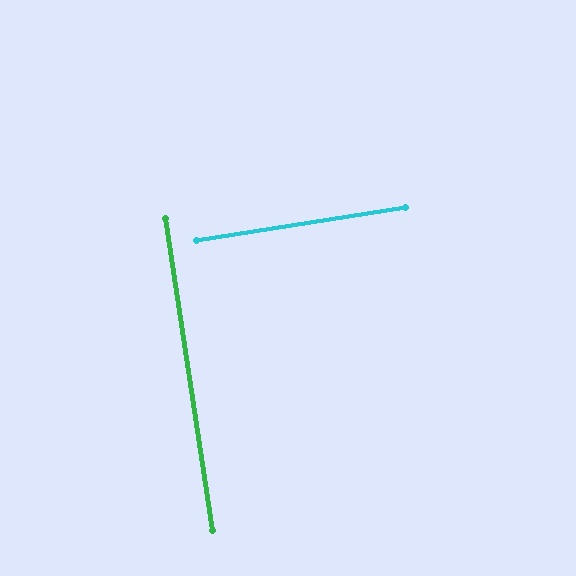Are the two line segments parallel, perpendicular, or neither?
Perpendicular — they meet at approximately 89°.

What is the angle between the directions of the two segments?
Approximately 89 degrees.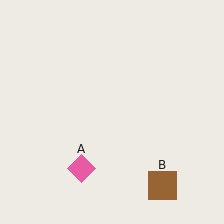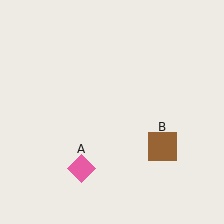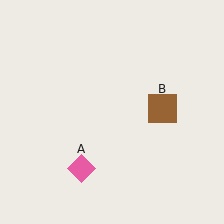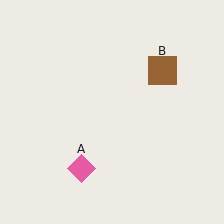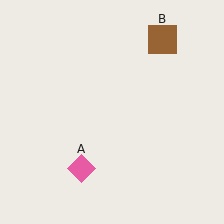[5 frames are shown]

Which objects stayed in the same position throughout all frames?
Pink diamond (object A) remained stationary.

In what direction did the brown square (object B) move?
The brown square (object B) moved up.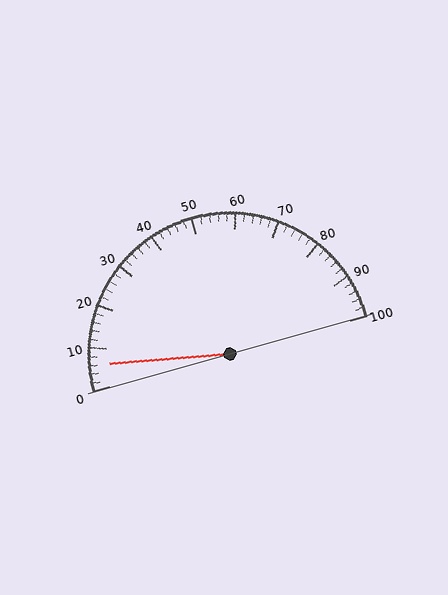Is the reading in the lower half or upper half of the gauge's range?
The reading is in the lower half of the range (0 to 100).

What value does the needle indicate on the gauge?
The needle indicates approximately 6.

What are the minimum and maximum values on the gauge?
The gauge ranges from 0 to 100.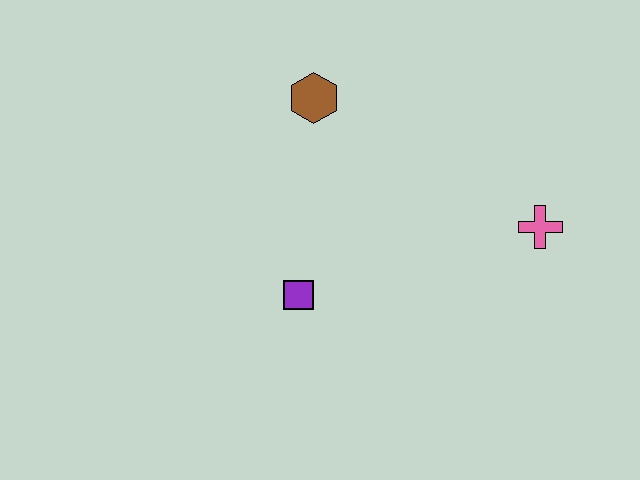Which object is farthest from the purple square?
The pink cross is farthest from the purple square.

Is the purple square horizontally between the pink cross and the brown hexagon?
No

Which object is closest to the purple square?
The brown hexagon is closest to the purple square.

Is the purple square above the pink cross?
No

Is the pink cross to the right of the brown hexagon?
Yes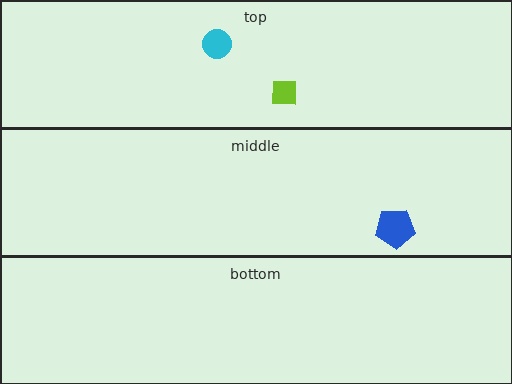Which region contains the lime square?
The top region.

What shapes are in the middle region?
The blue pentagon.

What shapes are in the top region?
The lime square, the cyan circle.